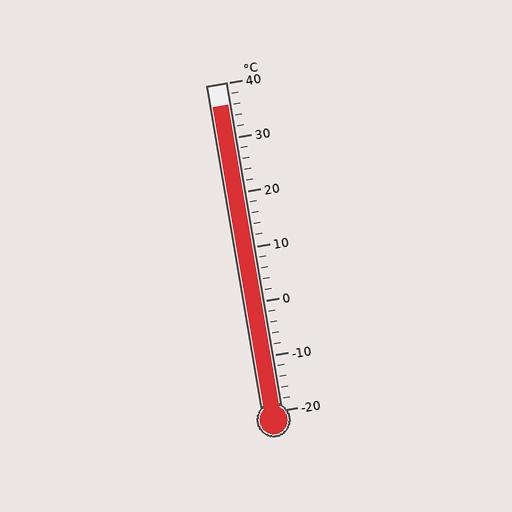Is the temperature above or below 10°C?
The temperature is above 10°C.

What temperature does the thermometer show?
The thermometer shows approximately 36°C.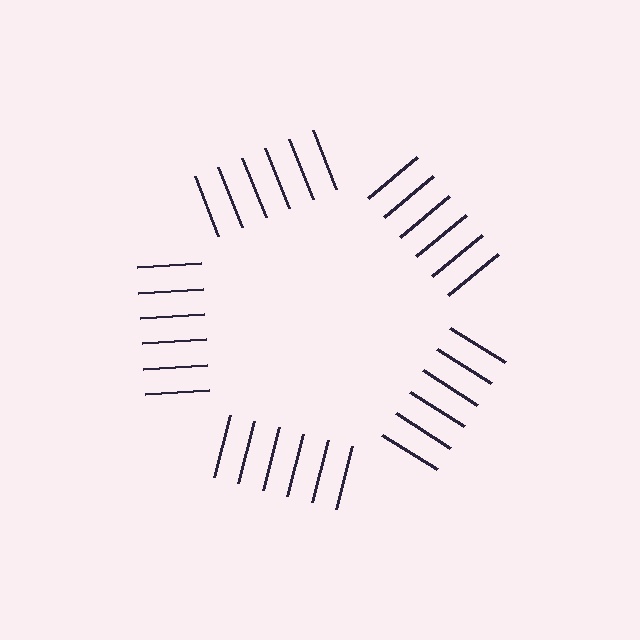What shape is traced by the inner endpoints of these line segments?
An illusory pentagon — the line segments terminate on its edges but no continuous stroke is drawn.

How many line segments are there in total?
30 — 6 along each of the 5 edges.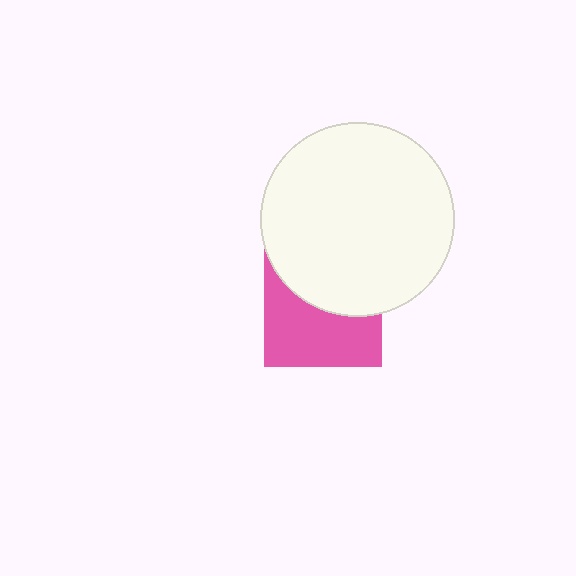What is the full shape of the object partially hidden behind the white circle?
The partially hidden object is a pink square.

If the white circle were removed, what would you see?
You would see the complete pink square.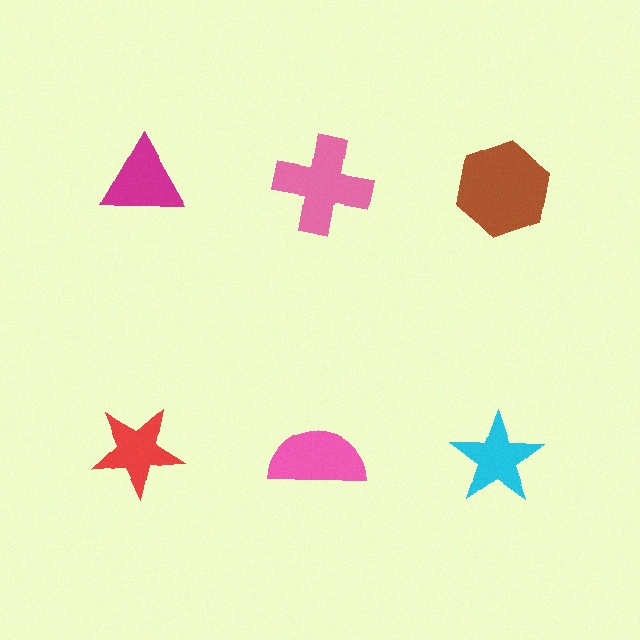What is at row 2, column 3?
A cyan star.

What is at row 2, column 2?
A pink semicircle.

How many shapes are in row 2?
3 shapes.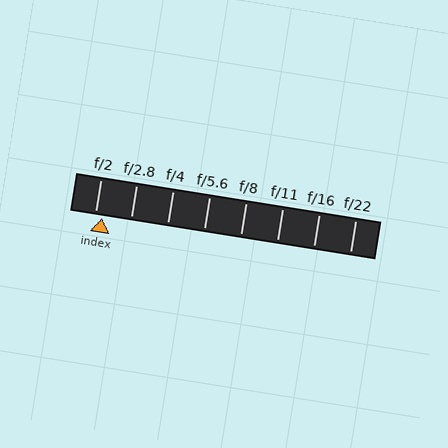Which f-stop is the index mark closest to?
The index mark is closest to f/2.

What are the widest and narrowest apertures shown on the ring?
The widest aperture shown is f/2 and the narrowest is f/22.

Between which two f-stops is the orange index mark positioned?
The index mark is between f/2 and f/2.8.